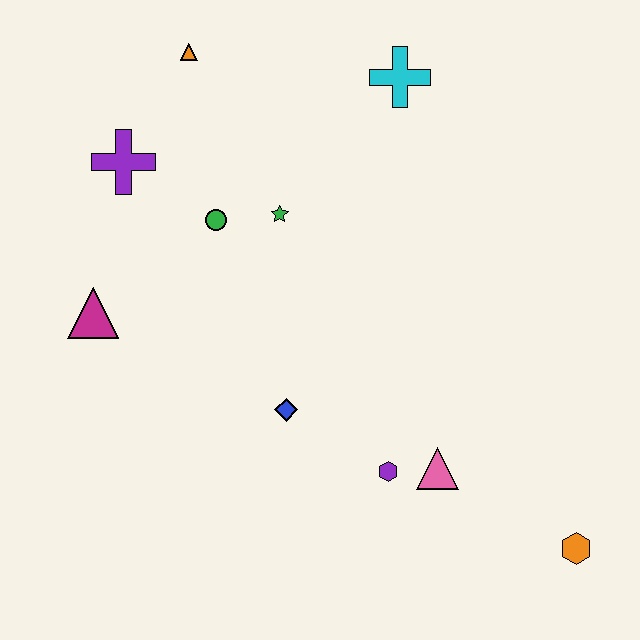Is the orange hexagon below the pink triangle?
Yes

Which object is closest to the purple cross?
The green circle is closest to the purple cross.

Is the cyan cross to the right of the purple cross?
Yes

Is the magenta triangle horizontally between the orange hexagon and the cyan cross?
No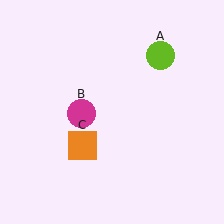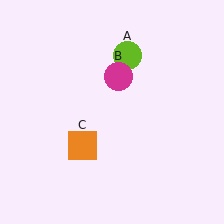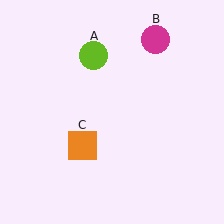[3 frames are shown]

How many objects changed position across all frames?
2 objects changed position: lime circle (object A), magenta circle (object B).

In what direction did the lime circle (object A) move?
The lime circle (object A) moved left.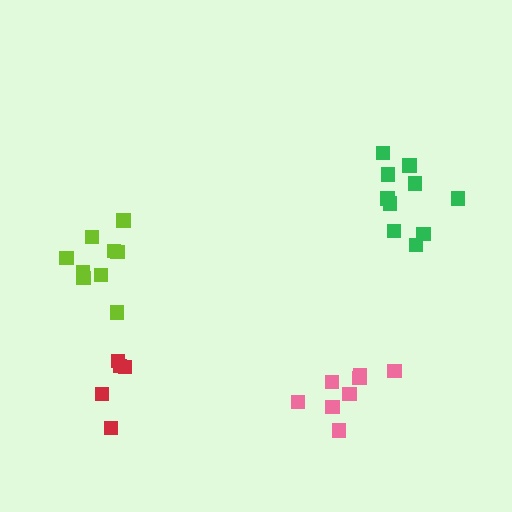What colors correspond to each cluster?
The clusters are colored: lime, pink, green, red.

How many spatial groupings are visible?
There are 4 spatial groupings.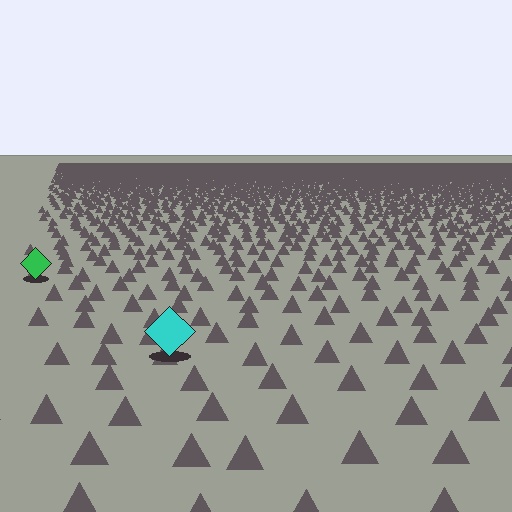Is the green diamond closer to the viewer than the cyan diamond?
No. The cyan diamond is closer — you can tell from the texture gradient: the ground texture is coarser near it.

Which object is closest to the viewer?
The cyan diamond is closest. The texture marks near it are larger and more spread out.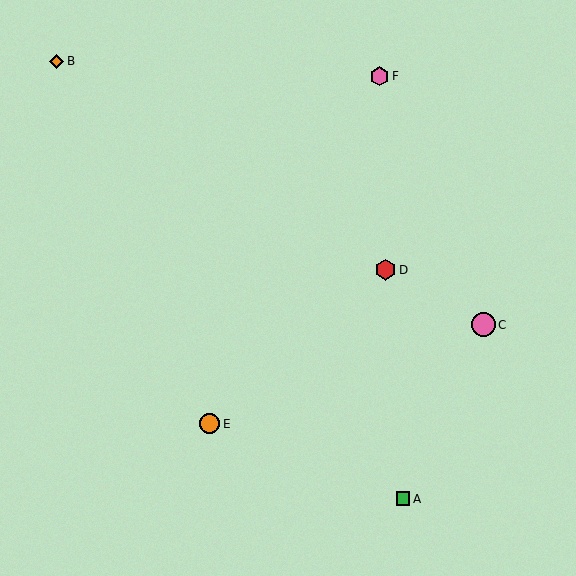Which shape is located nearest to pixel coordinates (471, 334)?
The pink circle (labeled C) at (483, 325) is nearest to that location.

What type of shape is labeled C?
Shape C is a pink circle.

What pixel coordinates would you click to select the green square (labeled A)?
Click at (403, 499) to select the green square A.